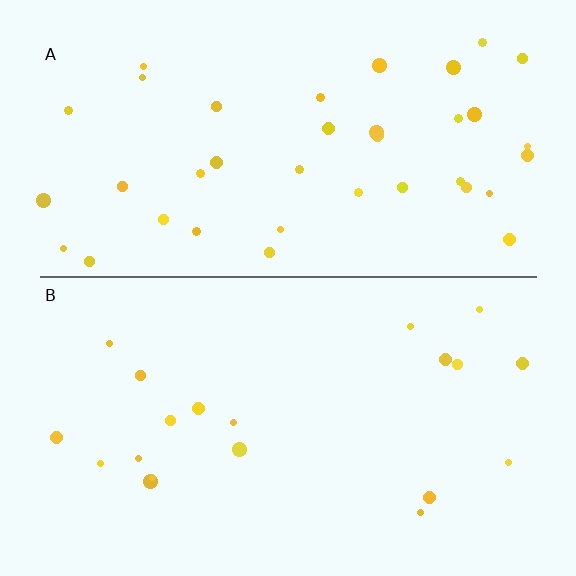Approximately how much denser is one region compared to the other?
Approximately 1.9× — region A over region B.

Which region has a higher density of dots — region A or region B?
A (the top).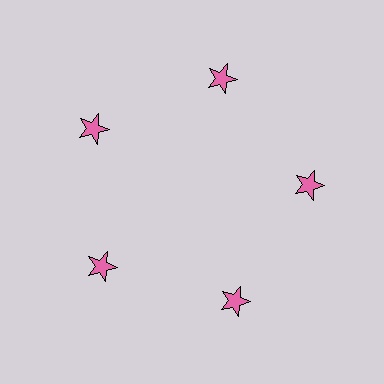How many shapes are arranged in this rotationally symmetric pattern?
There are 5 shapes, arranged in 5 groups of 1.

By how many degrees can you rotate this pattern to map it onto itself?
The pattern maps onto itself every 72 degrees of rotation.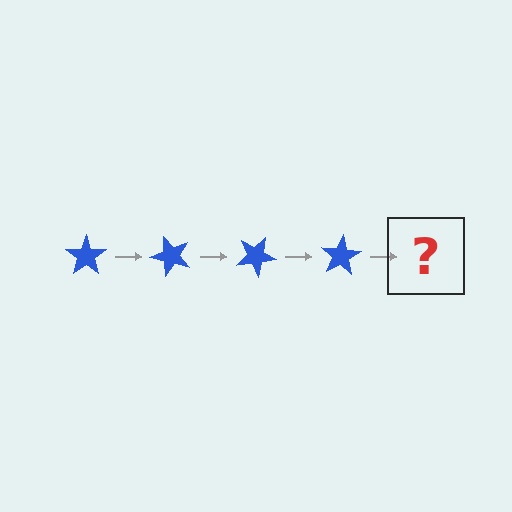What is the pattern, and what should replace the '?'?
The pattern is that the star rotates 50 degrees each step. The '?' should be a blue star rotated 200 degrees.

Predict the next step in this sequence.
The next step is a blue star rotated 200 degrees.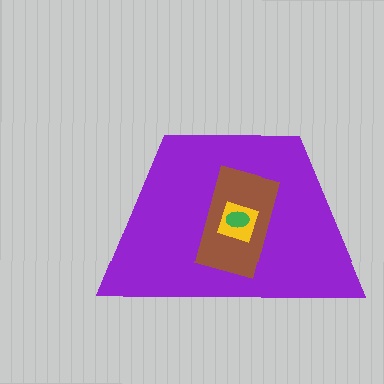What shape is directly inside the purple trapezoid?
The brown rectangle.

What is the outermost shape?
The purple trapezoid.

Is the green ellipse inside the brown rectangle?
Yes.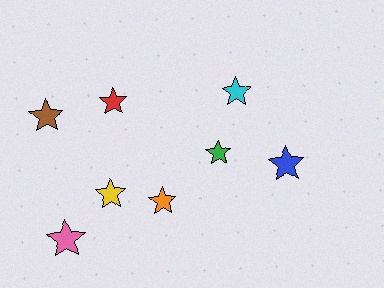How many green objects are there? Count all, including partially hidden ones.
There is 1 green object.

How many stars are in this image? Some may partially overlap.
There are 8 stars.